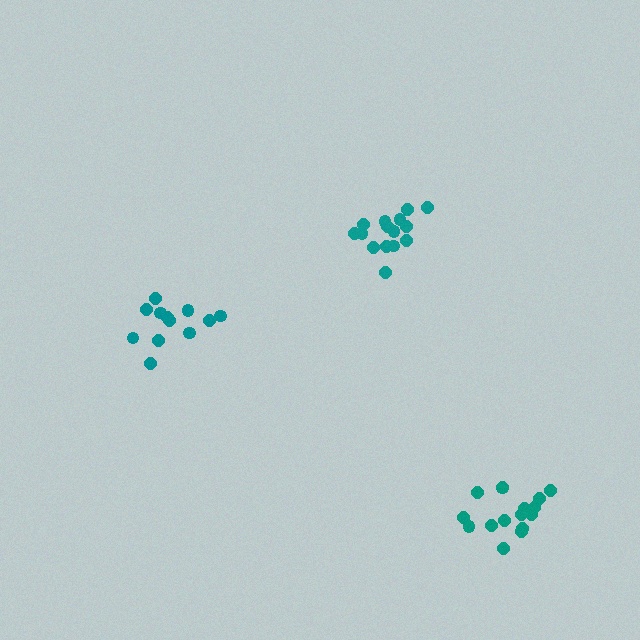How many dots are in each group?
Group 1: 12 dots, Group 2: 15 dots, Group 3: 16 dots (43 total).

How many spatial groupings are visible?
There are 3 spatial groupings.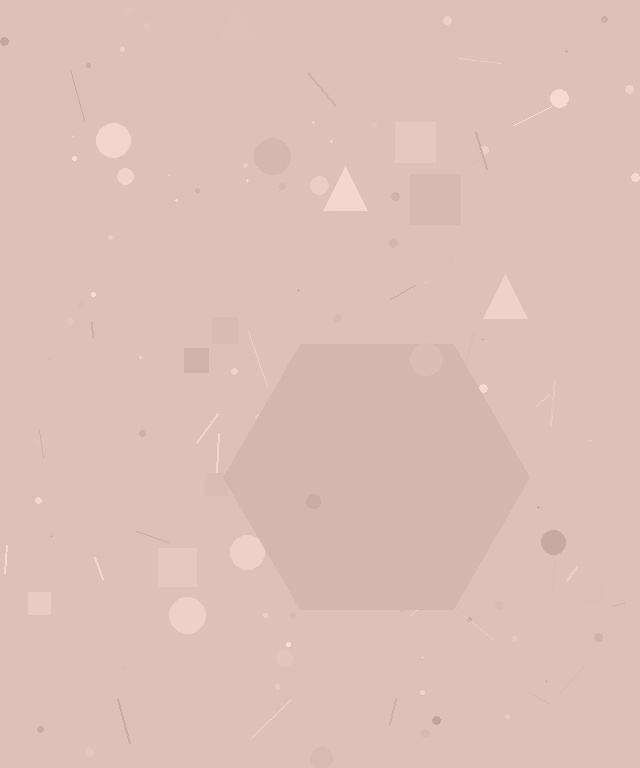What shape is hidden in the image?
A hexagon is hidden in the image.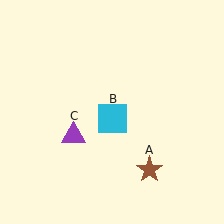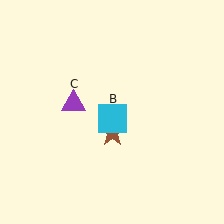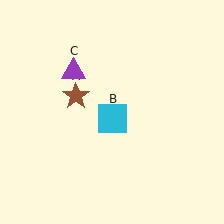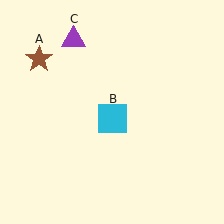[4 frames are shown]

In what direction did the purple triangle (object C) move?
The purple triangle (object C) moved up.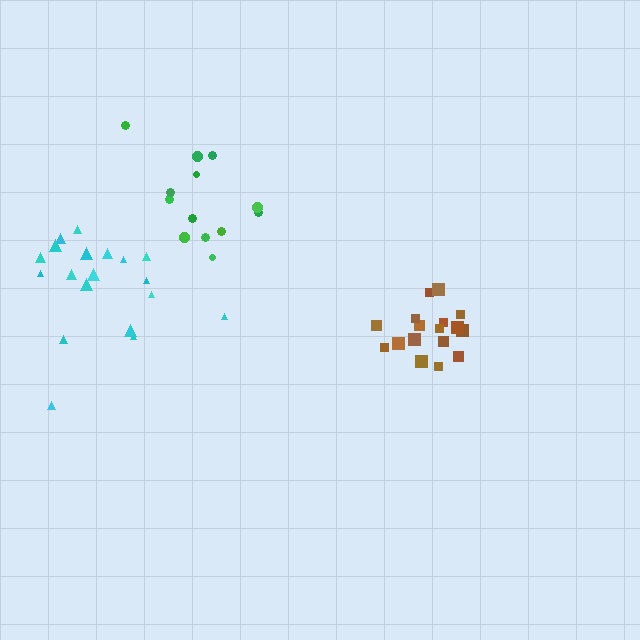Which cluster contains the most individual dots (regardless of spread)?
Cyan (19).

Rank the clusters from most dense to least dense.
brown, cyan, green.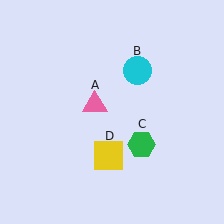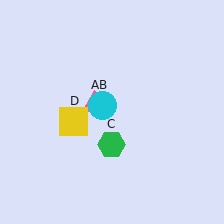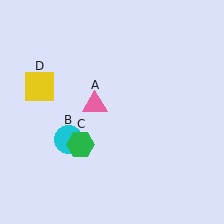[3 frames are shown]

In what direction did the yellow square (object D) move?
The yellow square (object D) moved up and to the left.